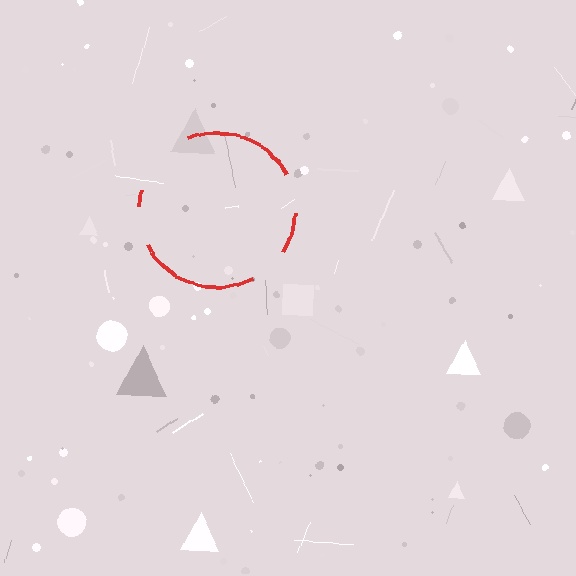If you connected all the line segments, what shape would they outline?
They would outline a circle.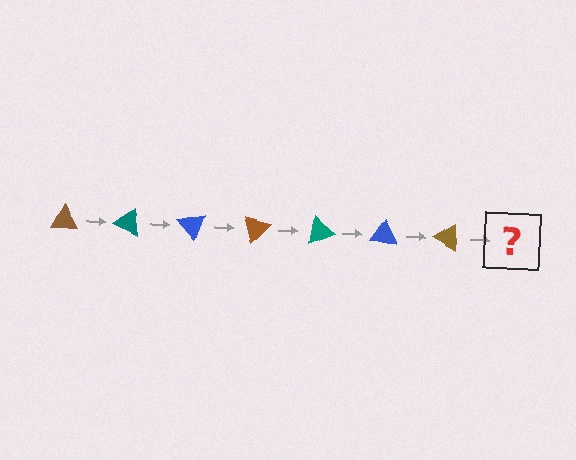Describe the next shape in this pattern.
It should be a teal triangle, rotated 175 degrees from the start.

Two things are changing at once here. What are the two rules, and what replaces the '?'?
The two rules are that it rotates 25 degrees each step and the color cycles through brown, teal, and blue. The '?' should be a teal triangle, rotated 175 degrees from the start.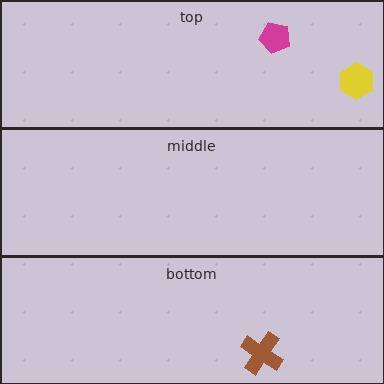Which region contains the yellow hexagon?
The top region.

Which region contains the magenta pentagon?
The top region.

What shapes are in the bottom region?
The brown cross.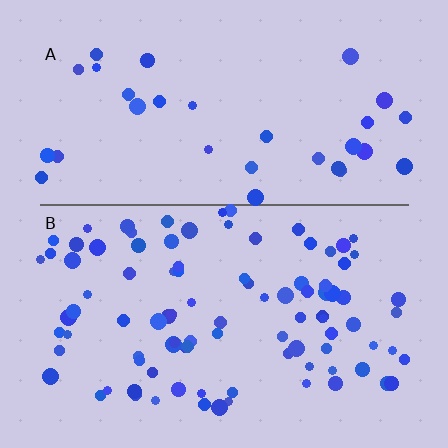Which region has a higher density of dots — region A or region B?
B (the bottom).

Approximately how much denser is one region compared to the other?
Approximately 3.0× — region B over region A.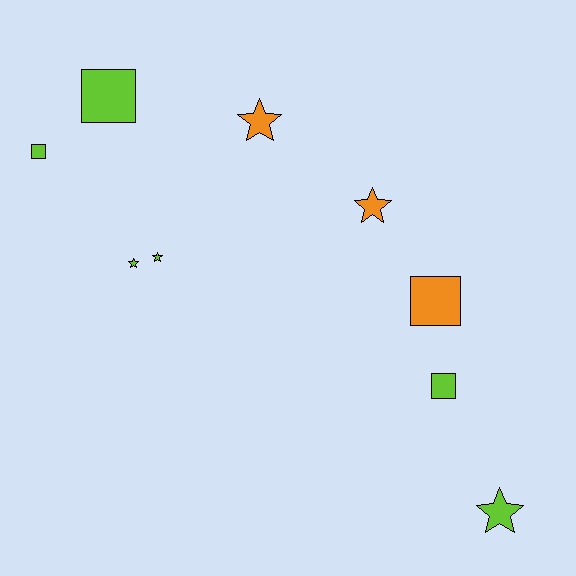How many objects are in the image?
There are 9 objects.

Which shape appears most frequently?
Star, with 5 objects.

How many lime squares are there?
There are 3 lime squares.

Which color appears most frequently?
Lime, with 6 objects.